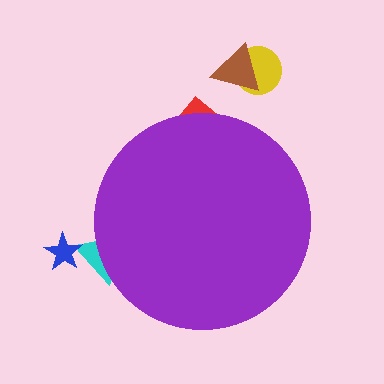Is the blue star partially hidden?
No, the blue star is fully visible.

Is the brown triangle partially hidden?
No, the brown triangle is fully visible.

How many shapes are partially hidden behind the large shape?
2 shapes are partially hidden.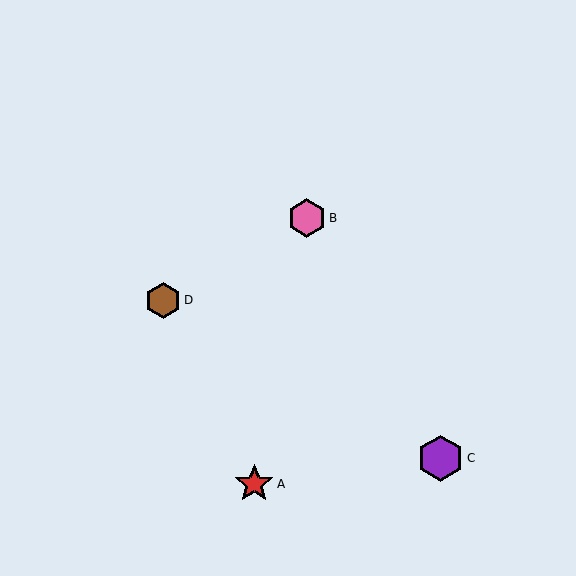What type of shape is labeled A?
Shape A is a red star.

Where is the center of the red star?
The center of the red star is at (254, 484).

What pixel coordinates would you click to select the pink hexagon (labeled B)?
Click at (307, 218) to select the pink hexagon B.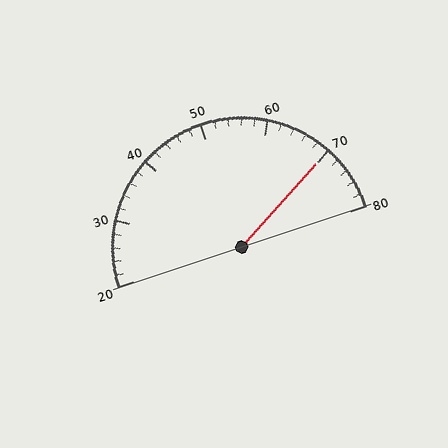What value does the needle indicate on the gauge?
The needle indicates approximately 70.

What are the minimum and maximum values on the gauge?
The gauge ranges from 20 to 80.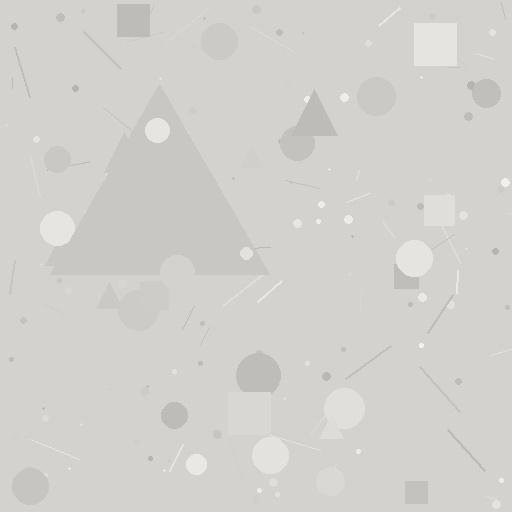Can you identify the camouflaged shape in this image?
The camouflaged shape is a triangle.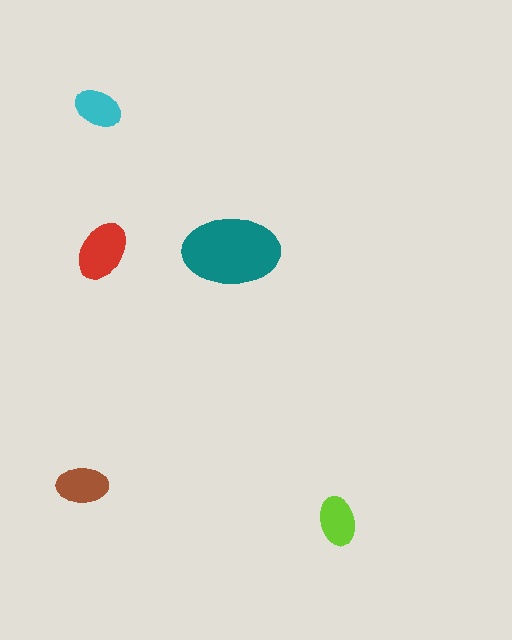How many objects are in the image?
There are 5 objects in the image.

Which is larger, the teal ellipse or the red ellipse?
The teal one.